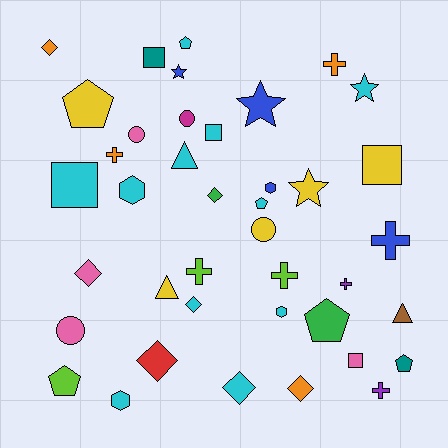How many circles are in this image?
There are 4 circles.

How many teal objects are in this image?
There are 2 teal objects.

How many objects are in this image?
There are 40 objects.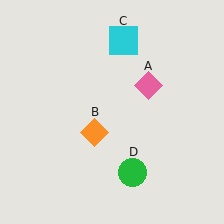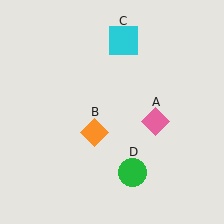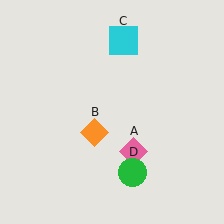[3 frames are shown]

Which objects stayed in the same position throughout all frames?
Orange diamond (object B) and cyan square (object C) and green circle (object D) remained stationary.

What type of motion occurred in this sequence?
The pink diamond (object A) rotated clockwise around the center of the scene.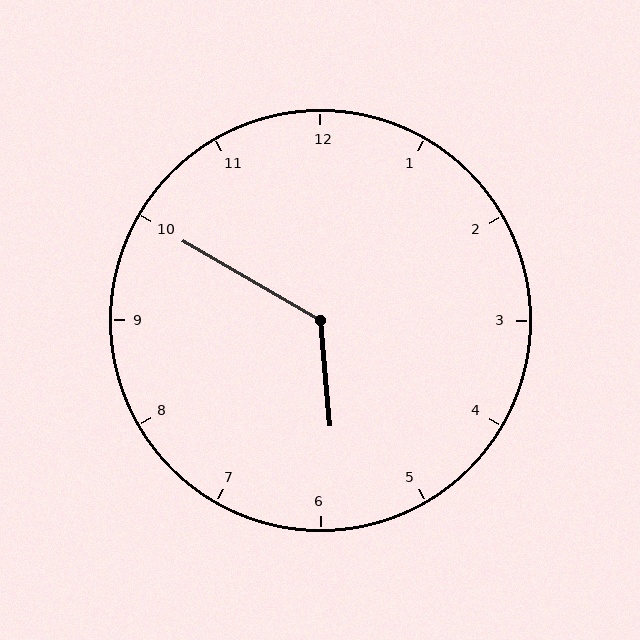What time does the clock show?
5:50.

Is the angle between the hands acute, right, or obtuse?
It is obtuse.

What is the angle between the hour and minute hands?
Approximately 125 degrees.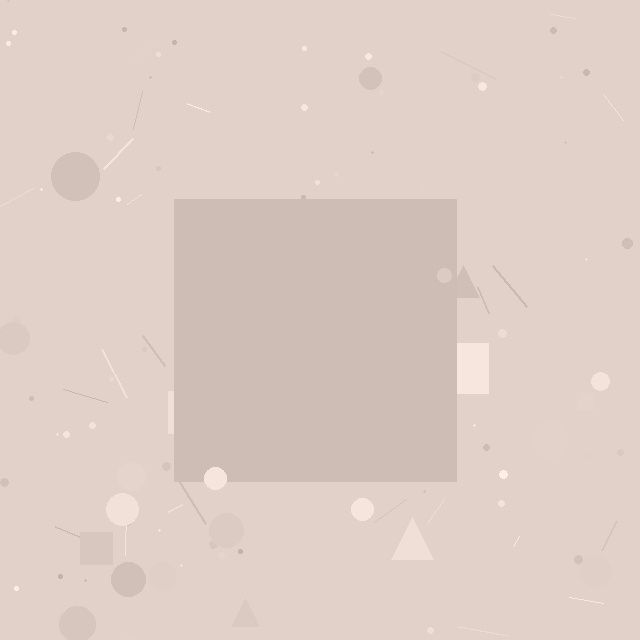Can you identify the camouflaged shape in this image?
The camouflaged shape is a square.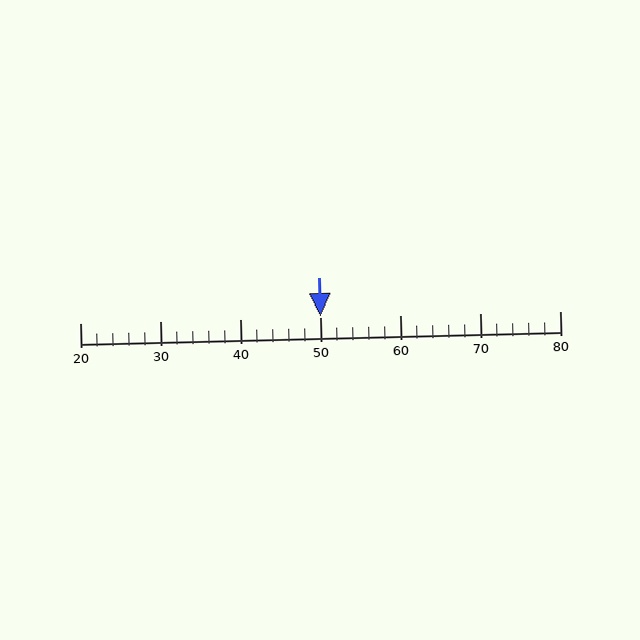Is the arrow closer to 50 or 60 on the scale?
The arrow is closer to 50.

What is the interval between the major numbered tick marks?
The major tick marks are spaced 10 units apart.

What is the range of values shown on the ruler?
The ruler shows values from 20 to 80.